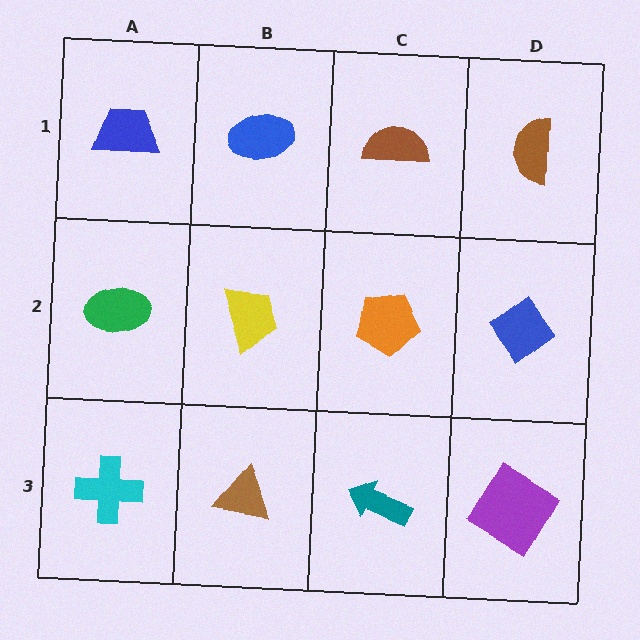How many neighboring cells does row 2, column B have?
4.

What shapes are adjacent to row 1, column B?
A yellow trapezoid (row 2, column B), a blue trapezoid (row 1, column A), a brown semicircle (row 1, column C).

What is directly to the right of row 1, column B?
A brown semicircle.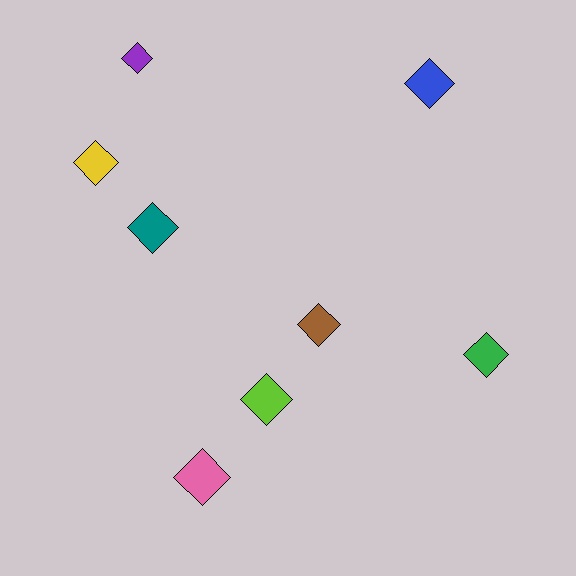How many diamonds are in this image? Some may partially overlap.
There are 8 diamonds.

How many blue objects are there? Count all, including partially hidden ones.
There is 1 blue object.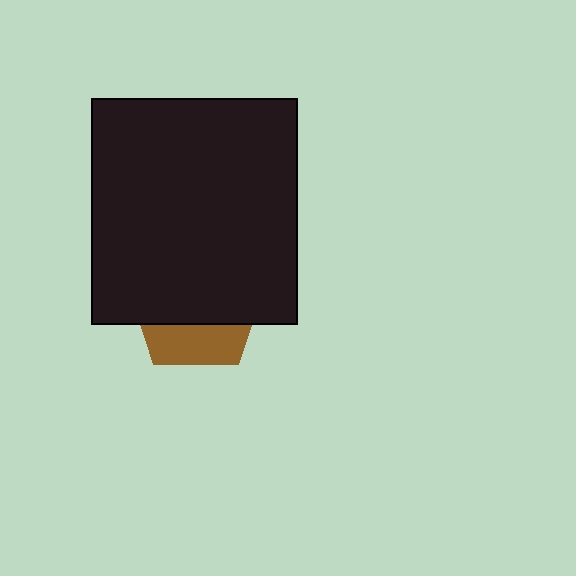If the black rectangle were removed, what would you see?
You would see the complete brown pentagon.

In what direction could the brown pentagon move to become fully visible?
The brown pentagon could move down. That would shift it out from behind the black rectangle entirely.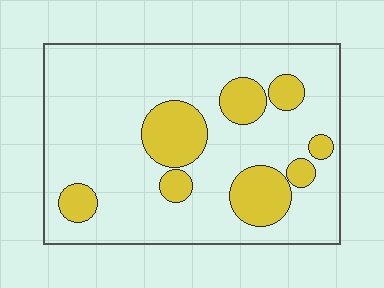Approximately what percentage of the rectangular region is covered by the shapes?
Approximately 20%.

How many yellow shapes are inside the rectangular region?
8.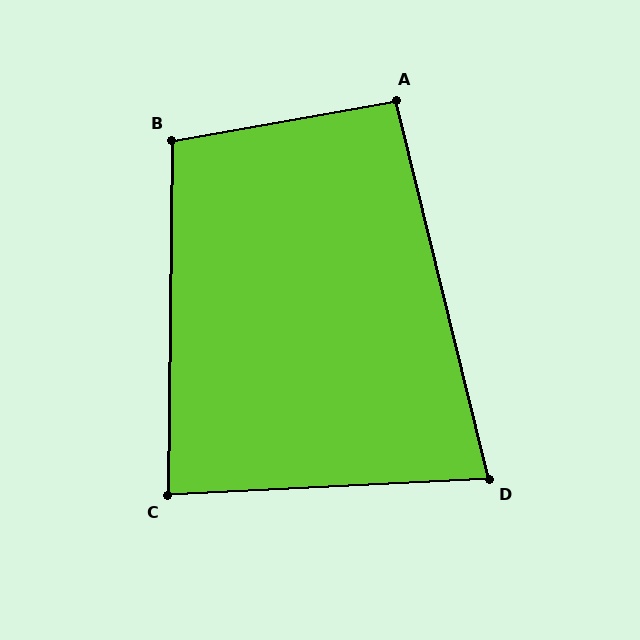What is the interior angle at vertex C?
Approximately 86 degrees (approximately right).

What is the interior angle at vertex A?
Approximately 94 degrees (approximately right).